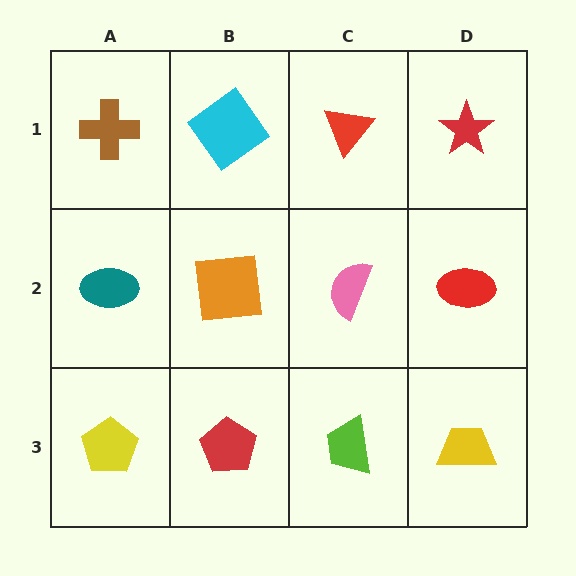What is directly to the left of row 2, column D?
A pink semicircle.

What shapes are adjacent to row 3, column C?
A pink semicircle (row 2, column C), a red pentagon (row 3, column B), a yellow trapezoid (row 3, column D).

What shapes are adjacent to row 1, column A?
A teal ellipse (row 2, column A), a cyan diamond (row 1, column B).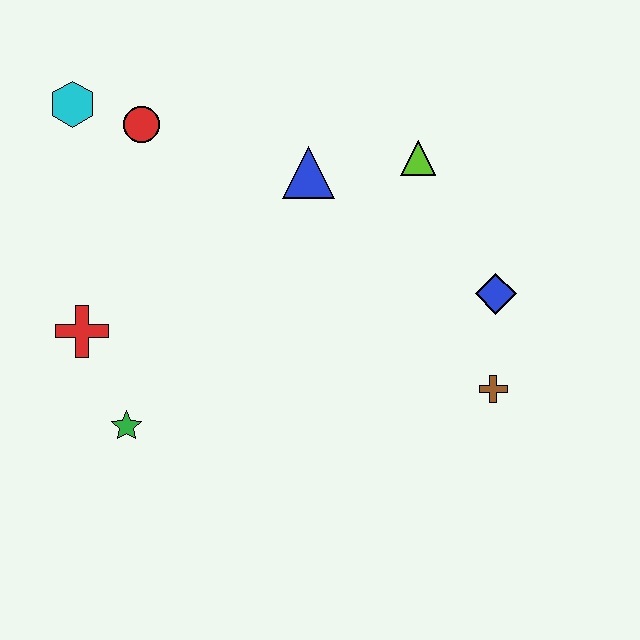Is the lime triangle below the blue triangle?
No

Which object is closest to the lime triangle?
The blue triangle is closest to the lime triangle.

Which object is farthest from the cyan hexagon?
The brown cross is farthest from the cyan hexagon.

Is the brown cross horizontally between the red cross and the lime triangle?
No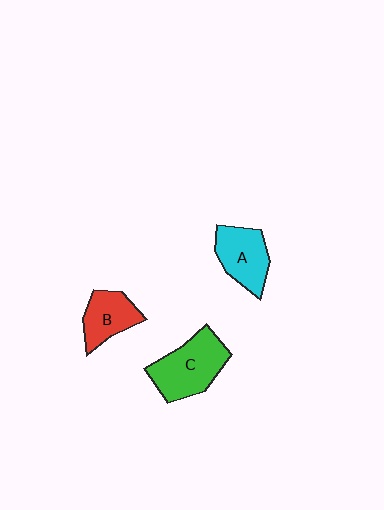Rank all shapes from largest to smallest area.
From largest to smallest: C (green), A (cyan), B (red).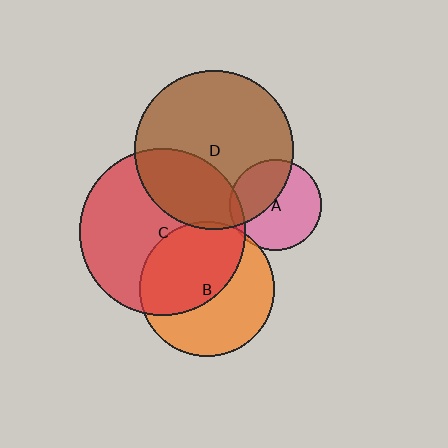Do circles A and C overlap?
Yes.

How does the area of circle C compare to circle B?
Approximately 1.5 times.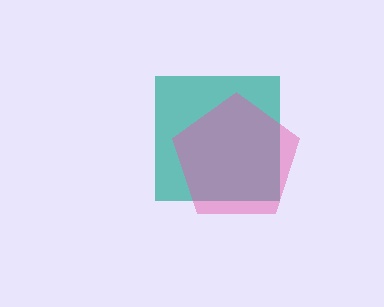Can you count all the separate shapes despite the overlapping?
Yes, there are 2 separate shapes.